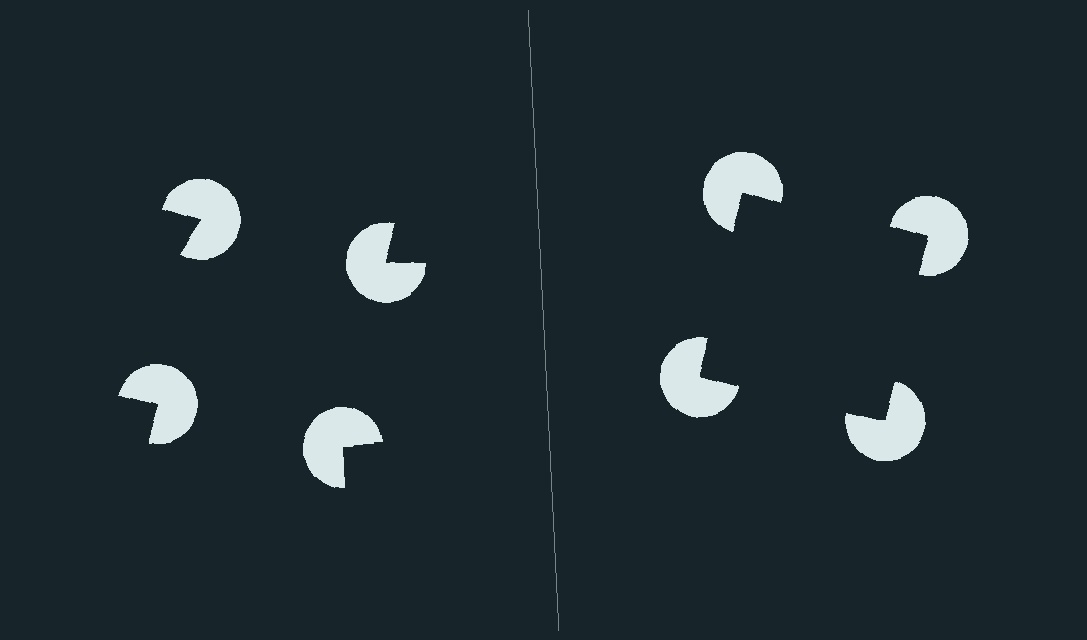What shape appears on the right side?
An illusory square.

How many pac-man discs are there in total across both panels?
8 — 4 on each side.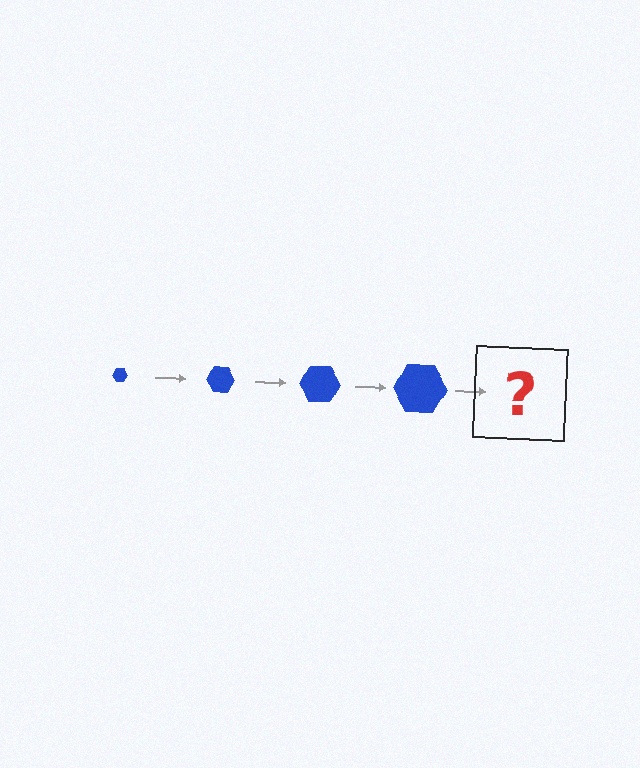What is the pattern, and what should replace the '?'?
The pattern is that the hexagon gets progressively larger each step. The '?' should be a blue hexagon, larger than the previous one.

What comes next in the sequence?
The next element should be a blue hexagon, larger than the previous one.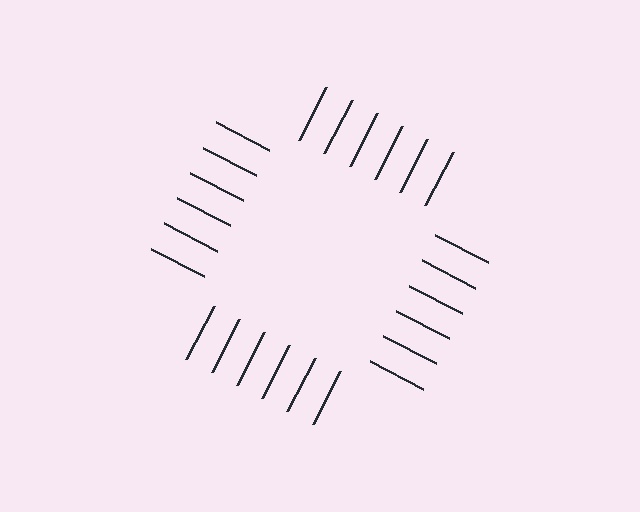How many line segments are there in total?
24 — 6 along each of the 4 edges.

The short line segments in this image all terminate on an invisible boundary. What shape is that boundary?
An illusory square — the line segments terminate on its edges but no continuous stroke is drawn.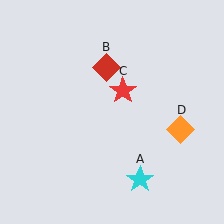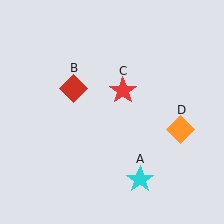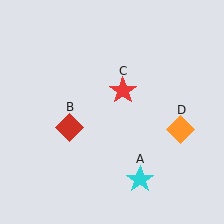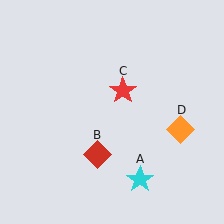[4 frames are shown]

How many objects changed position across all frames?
1 object changed position: red diamond (object B).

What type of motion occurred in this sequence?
The red diamond (object B) rotated counterclockwise around the center of the scene.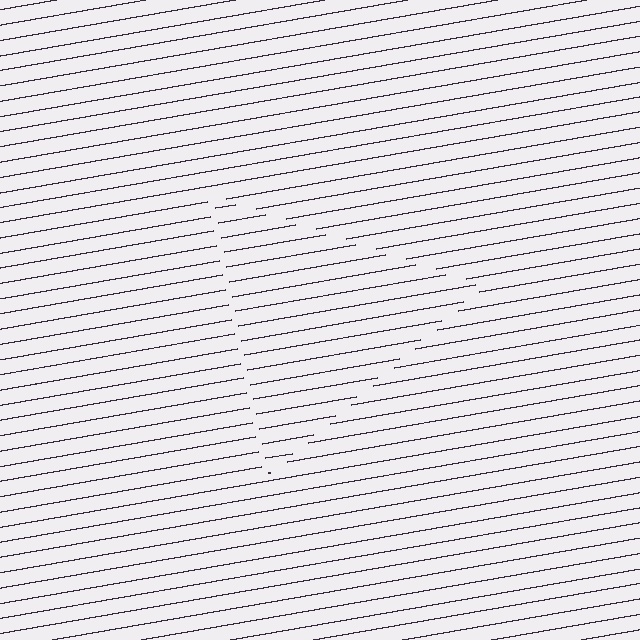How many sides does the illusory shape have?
3 sides — the line-ends trace a triangle.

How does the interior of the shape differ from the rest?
The interior of the shape contains the same grating, shifted by half a period — the contour is defined by the phase discontinuity where line-ends from the inner and outer gratings abut.